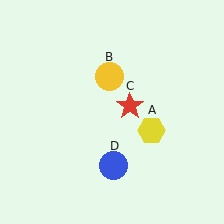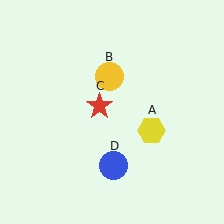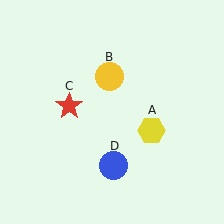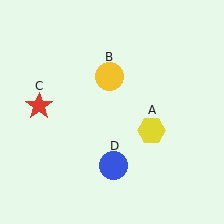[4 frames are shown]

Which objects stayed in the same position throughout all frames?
Yellow hexagon (object A) and yellow circle (object B) and blue circle (object D) remained stationary.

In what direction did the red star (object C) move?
The red star (object C) moved left.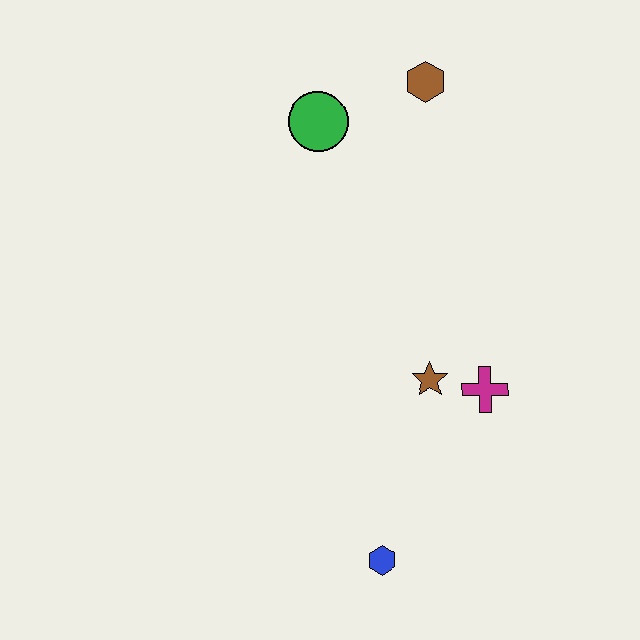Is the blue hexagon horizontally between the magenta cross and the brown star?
No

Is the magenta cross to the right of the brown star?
Yes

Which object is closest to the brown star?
The magenta cross is closest to the brown star.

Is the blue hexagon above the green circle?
No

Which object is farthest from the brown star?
The brown hexagon is farthest from the brown star.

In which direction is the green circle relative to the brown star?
The green circle is above the brown star.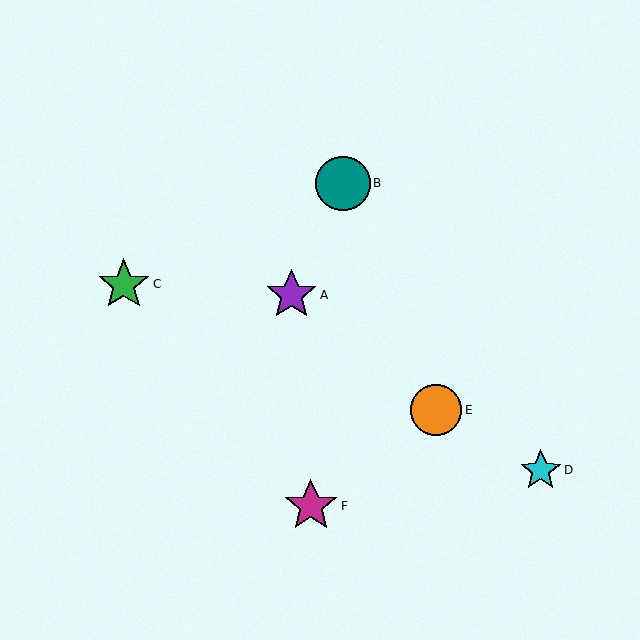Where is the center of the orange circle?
The center of the orange circle is at (436, 410).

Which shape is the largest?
The teal circle (labeled B) is the largest.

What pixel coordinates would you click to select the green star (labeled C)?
Click at (124, 284) to select the green star C.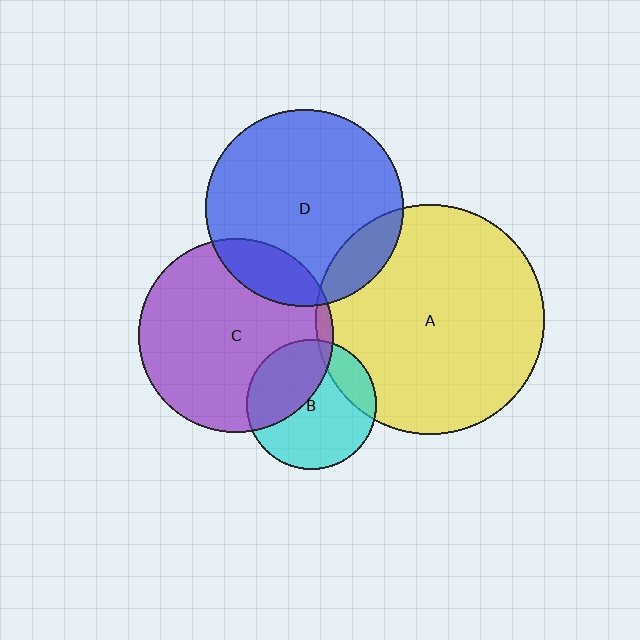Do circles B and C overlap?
Yes.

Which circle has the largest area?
Circle A (yellow).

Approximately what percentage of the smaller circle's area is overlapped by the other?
Approximately 40%.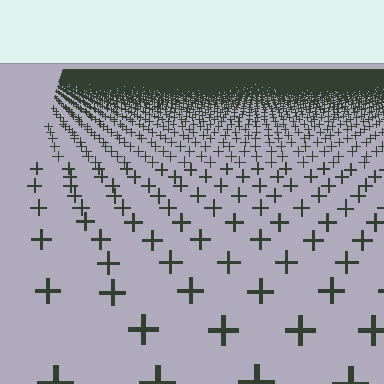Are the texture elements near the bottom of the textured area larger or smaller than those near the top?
Larger. Near the bottom, elements are closer to the viewer and appear at a bigger on-screen size.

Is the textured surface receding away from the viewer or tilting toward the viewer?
The surface is receding away from the viewer. Texture elements get smaller and denser toward the top.